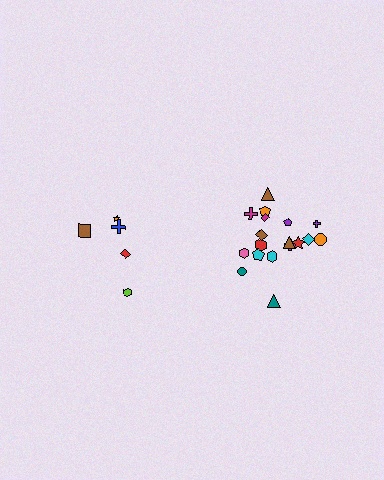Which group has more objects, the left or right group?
The right group.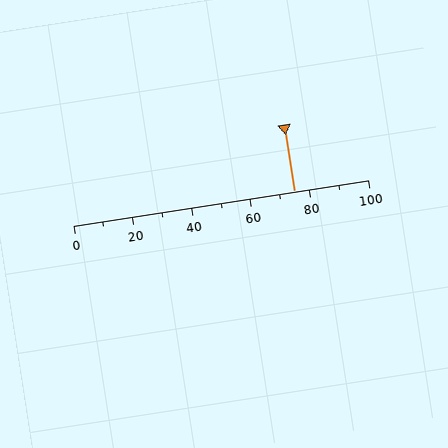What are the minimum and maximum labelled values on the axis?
The axis runs from 0 to 100.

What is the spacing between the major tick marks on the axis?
The major ticks are spaced 20 apart.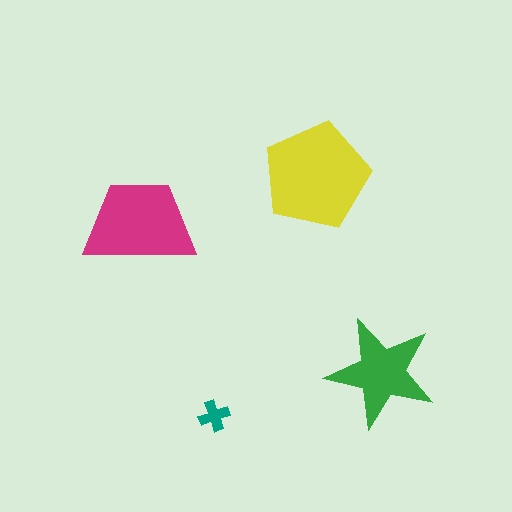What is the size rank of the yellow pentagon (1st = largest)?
1st.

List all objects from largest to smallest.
The yellow pentagon, the magenta trapezoid, the green star, the teal cross.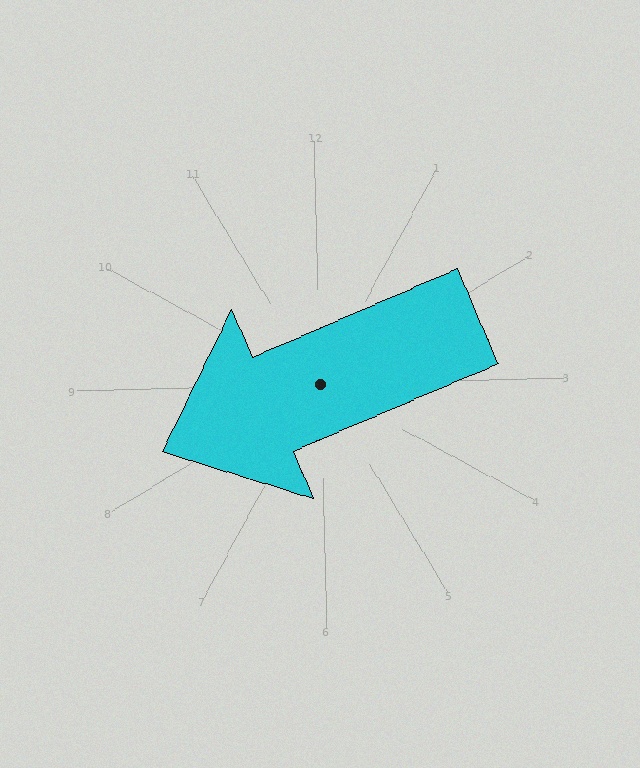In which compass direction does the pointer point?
West.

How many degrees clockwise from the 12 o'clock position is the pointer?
Approximately 248 degrees.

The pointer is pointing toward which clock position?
Roughly 8 o'clock.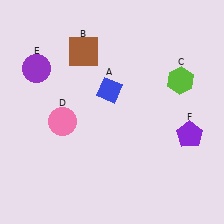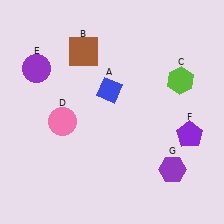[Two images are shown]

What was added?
A purple hexagon (G) was added in Image 2.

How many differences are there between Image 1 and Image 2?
There is 1 difference between the two images.